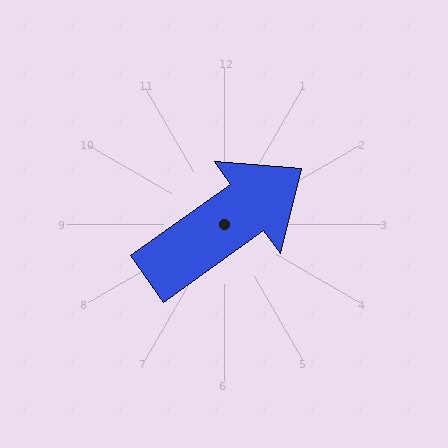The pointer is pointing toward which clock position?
Roughly 2 o'clock.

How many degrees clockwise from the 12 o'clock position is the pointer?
Approximately 54 degrees.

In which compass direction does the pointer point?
Northeast.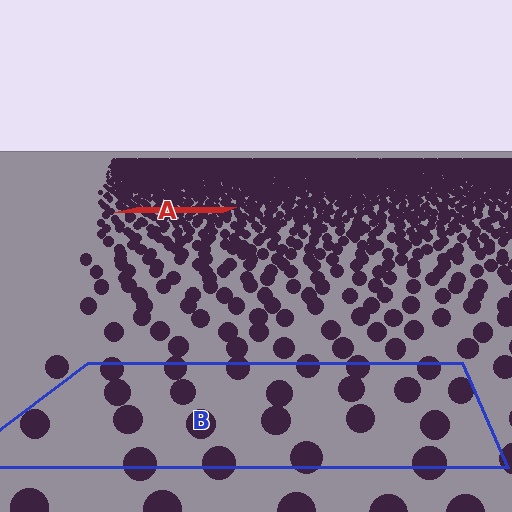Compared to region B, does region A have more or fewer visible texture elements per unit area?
Region A has more texture elements per unit area — they are packed more densely because it is farther away.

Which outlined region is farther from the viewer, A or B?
Region A is farther from the viewer — the texture elements inside it appear smaller and more densely packed.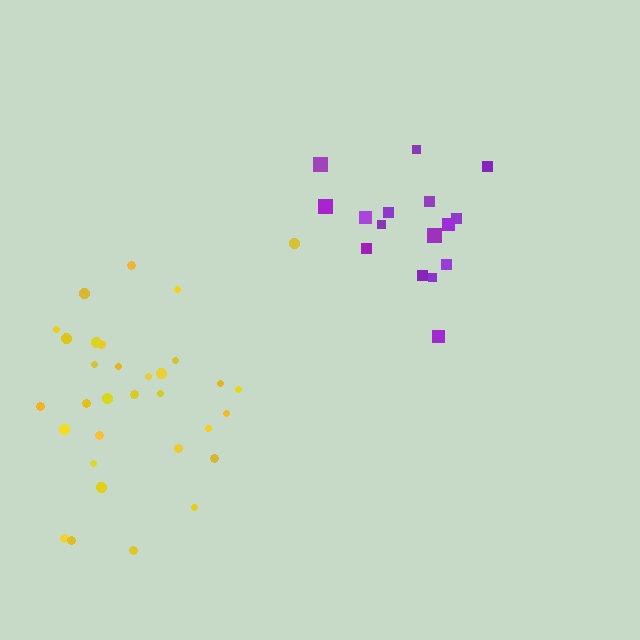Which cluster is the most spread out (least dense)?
Purple.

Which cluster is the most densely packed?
Yellow.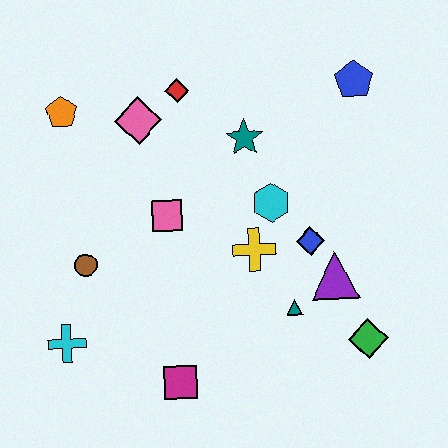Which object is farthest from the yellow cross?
The orange pentagon is farthest from the yellow cross.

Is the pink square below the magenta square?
No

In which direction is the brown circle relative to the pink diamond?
The brown circle is below the pink diamond.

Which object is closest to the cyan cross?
The brown circle is closest to the cyan cross.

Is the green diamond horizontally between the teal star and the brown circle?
No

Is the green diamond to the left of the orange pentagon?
No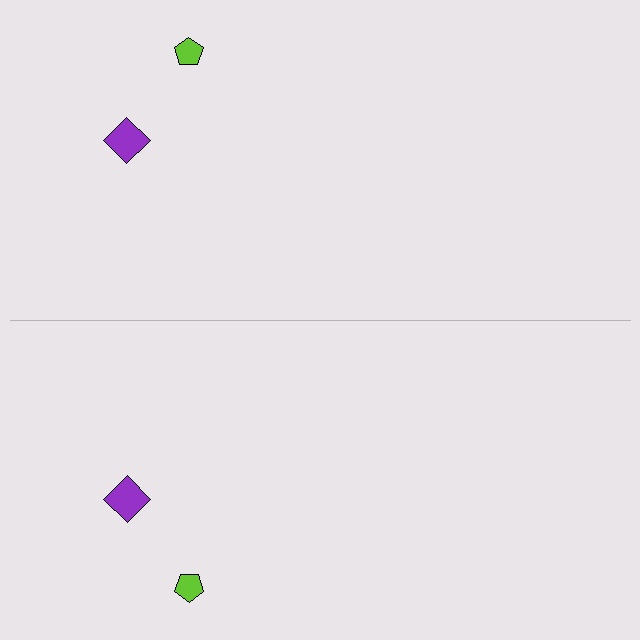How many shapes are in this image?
There are 4 shapes in this image.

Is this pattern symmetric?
Yes, this pattern has bilateral (reflection) symmetry.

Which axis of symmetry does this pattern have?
The pattern has a horizontal axis of symmetry running through the center of the image.